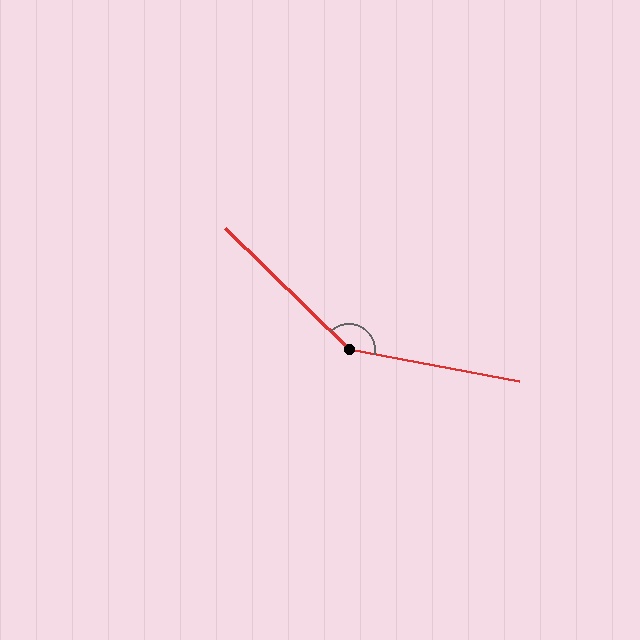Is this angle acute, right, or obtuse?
It is obtuse.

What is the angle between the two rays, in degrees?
Approximately 146 degrees.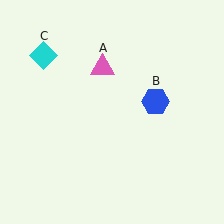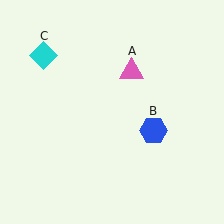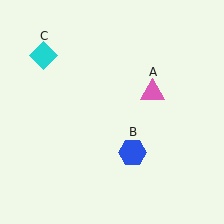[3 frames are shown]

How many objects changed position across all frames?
2 objects changed position: pink triangle (object A), blue hexagon (object B).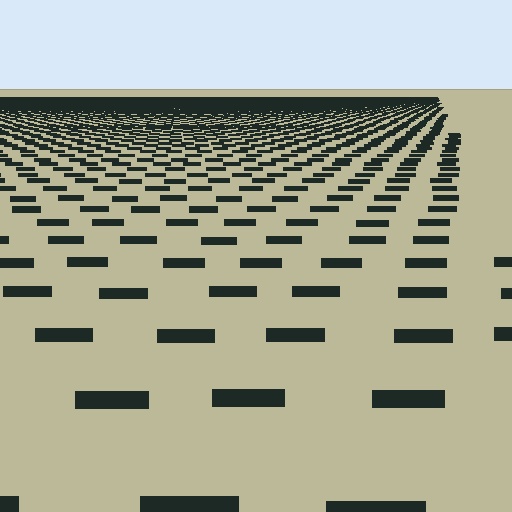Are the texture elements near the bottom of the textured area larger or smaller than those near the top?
Larger. Near the bottom, elements are closer to the viewer and appear at a bigger on-screen size.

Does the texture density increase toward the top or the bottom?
Density increases toward the top.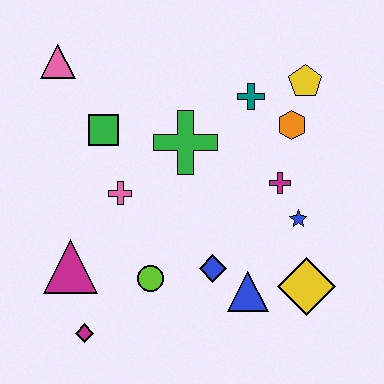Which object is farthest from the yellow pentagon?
The magenta diamond is farthest from the yellow pentagon.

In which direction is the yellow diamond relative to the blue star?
The yellow diamond is below the blue star.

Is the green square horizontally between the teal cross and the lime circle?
No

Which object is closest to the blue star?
The magenta cross is closest to the blue star.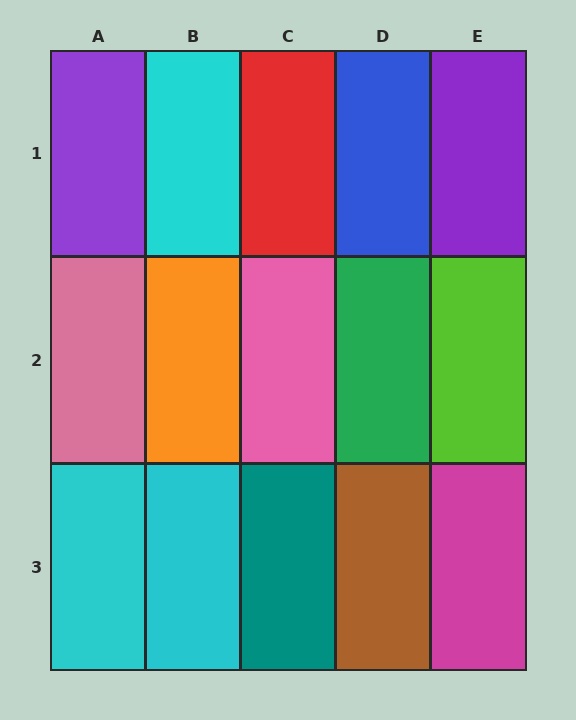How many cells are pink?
2 cells are pink.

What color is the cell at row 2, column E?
Lime.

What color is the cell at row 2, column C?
Pink.